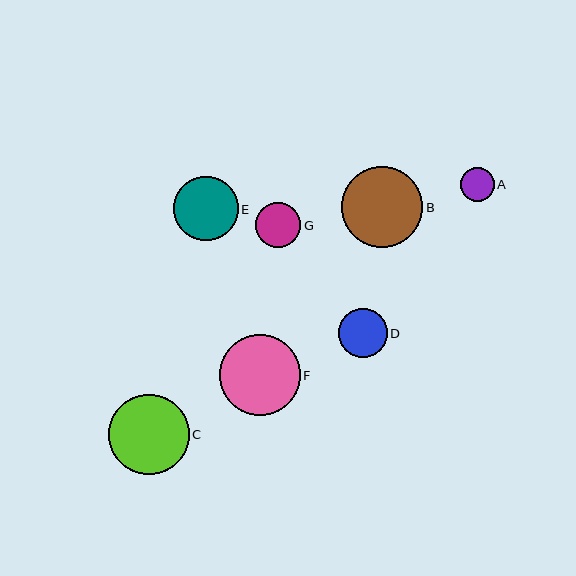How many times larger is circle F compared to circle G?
Circle F is approximately 1.8 times the size of circle G.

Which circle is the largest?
Circle F is the largest with a size of approximately 81 pixels.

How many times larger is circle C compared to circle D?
Circle C is approximately 1.6 times the size of circle D.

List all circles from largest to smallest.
From largest to smallest: F, B, C, E, D, G, A.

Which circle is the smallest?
Circle A is the smallest with a size of approximately 34 pixels.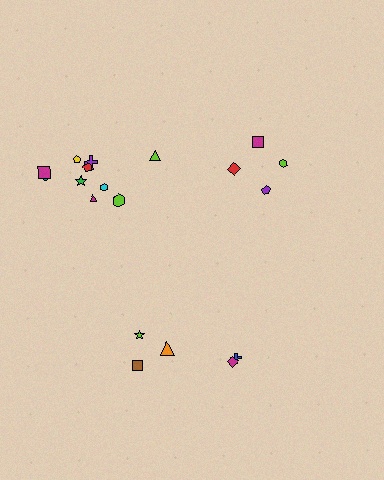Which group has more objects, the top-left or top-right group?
The top-left group.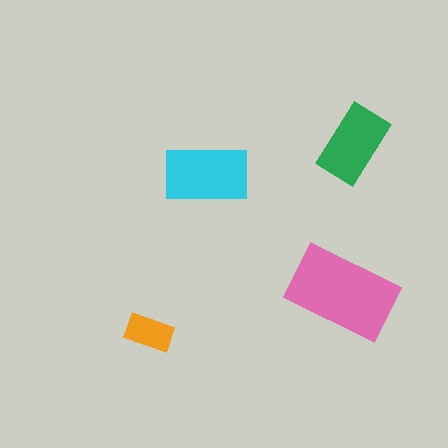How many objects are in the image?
There are 4 objects in the image.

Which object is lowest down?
The orange rectangle is bottommost.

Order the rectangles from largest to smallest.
the pink one, the cyan one, the green one, the orange one.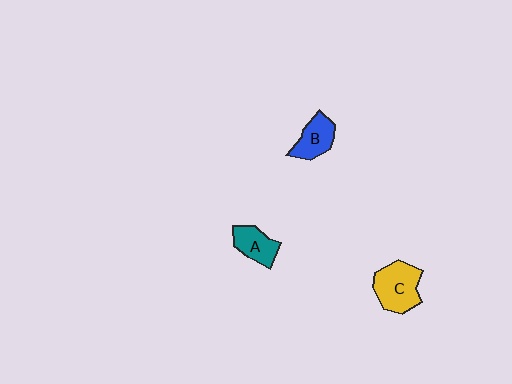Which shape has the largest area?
Shape C (yellow).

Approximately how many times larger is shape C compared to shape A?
Approximately 1.5 times.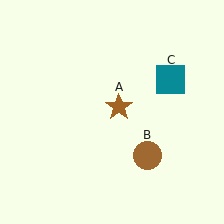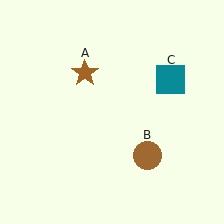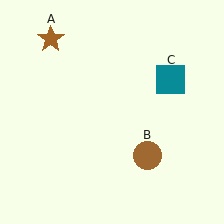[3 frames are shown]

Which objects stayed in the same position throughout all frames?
Brown circle (object B) and teal square (object C) remained stationary.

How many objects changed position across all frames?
1 object changed position: brown star (object A).